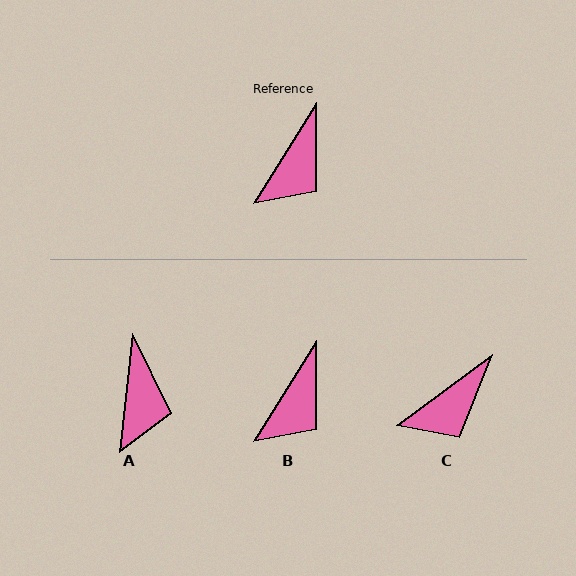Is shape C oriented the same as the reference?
No, it is off by about 22 degrees.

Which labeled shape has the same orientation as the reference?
B.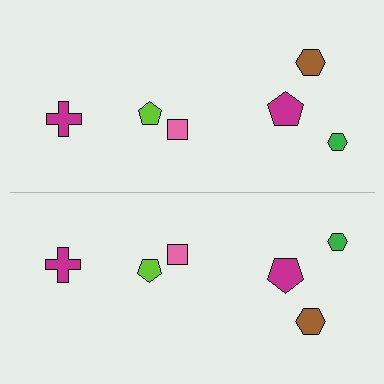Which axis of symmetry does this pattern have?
The pattern has a horizontal axis of symmetry running through the center of the image.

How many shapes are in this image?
There are 12 shapes in this image.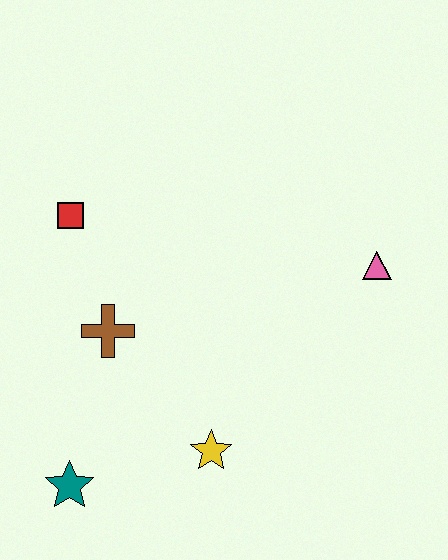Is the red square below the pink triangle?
No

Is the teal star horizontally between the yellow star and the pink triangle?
No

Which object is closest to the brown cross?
The red square is closest to the brown cross.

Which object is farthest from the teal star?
The pink triangle is farthest from the teal star.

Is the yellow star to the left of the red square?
No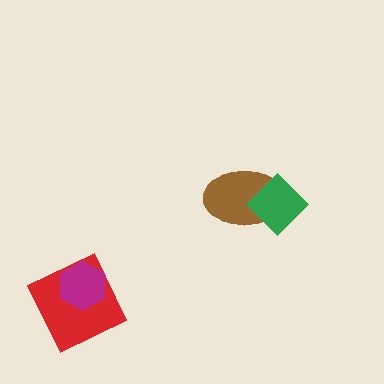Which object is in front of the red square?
The magenta hexagon is in front of the red square.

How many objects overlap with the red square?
1 object overlaps with the red square.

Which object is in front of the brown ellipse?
The green diamond is in front of the brown ellipse.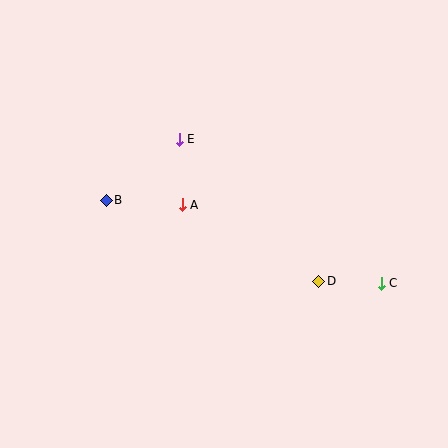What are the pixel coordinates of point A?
Point A is at (182, 205).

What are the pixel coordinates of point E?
Point E is at (179, 139).